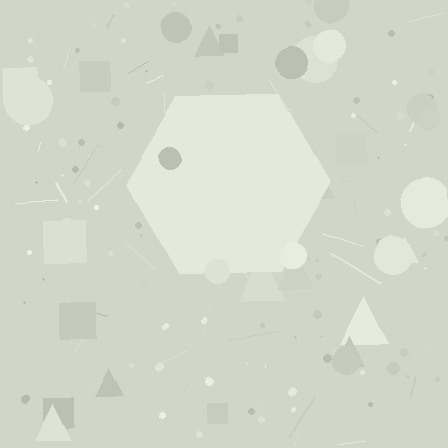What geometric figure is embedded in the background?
A hexagon is embedded in the background.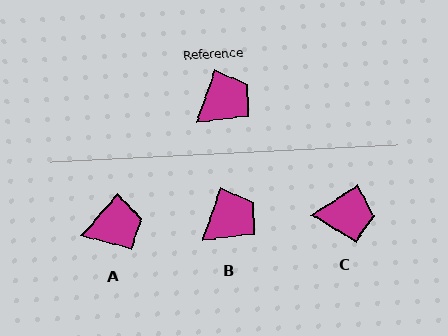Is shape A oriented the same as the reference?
No, it is off by about 22 degrees.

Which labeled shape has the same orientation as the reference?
B.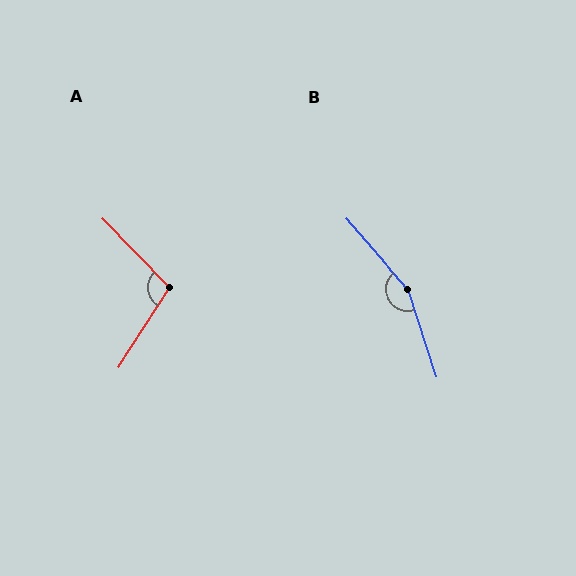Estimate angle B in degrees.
Approximately 157 degrees.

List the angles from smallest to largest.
A (103°), B (157°).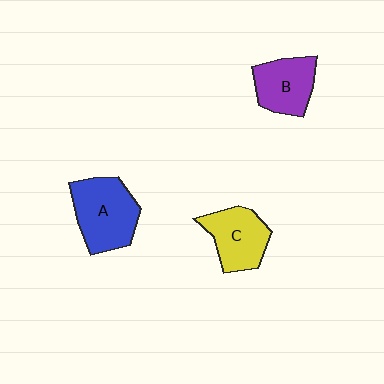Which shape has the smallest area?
Shape B (purple).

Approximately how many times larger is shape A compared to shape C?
Approximately 1.3 times.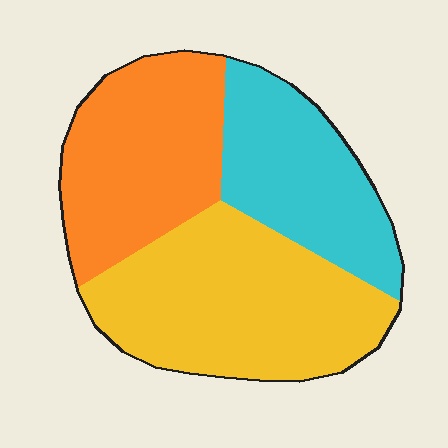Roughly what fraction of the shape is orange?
Orange covers about 30% of the shape.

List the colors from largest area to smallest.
From largest to smallest: yellow, orange, cyan.